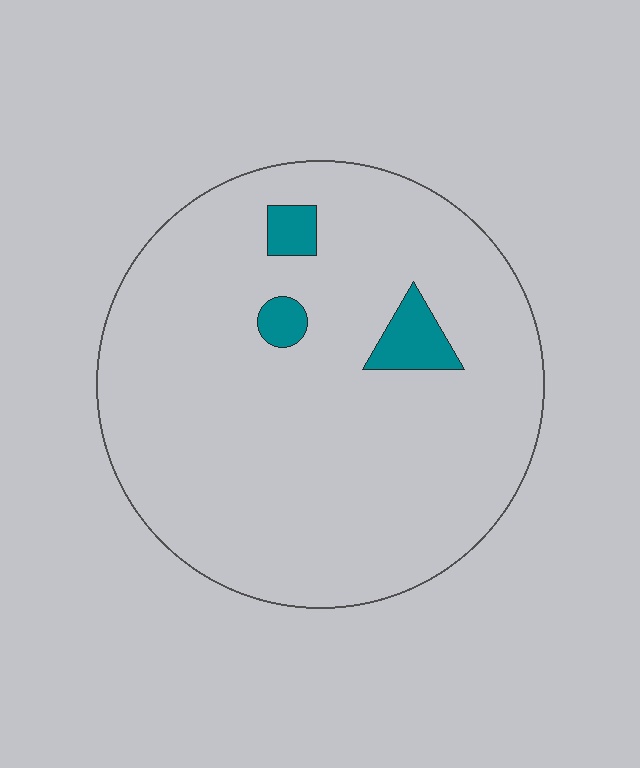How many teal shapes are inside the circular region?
3.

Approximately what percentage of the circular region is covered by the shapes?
Approximately 5%.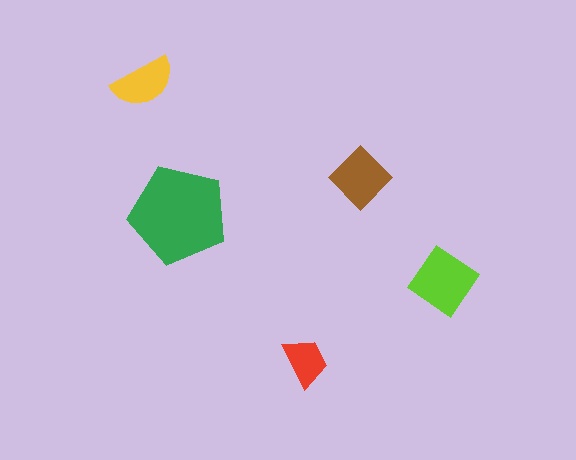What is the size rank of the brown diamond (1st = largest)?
3rd.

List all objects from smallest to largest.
The red trapezoid, the yellow semicircle, the brown diamond, the lime diamond, the green pentagon.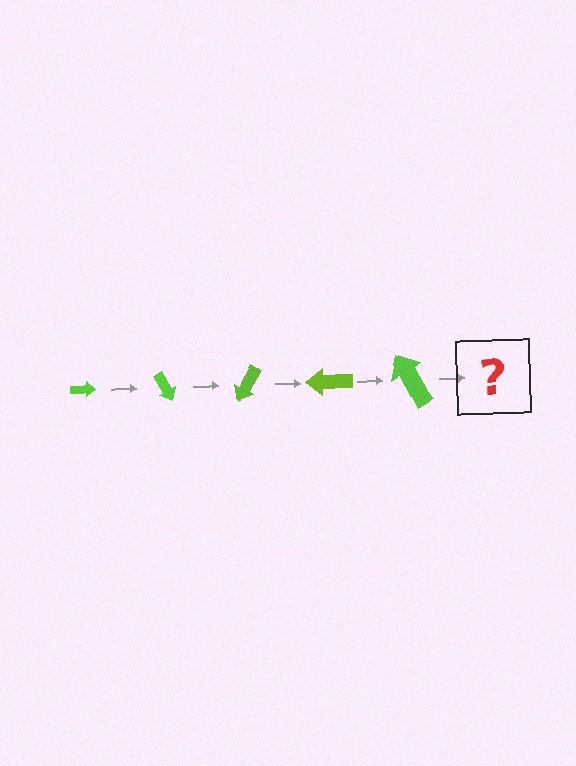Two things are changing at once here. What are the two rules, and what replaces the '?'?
The two rules are that the arrow grows larger each step and it rotates 60 degrees each step. The '?' should be an arrow, larger than the previous one and rotated 300 degrees from the start.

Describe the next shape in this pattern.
It should be an arrow, larger than the previous one and rotated 300 degrees from the start.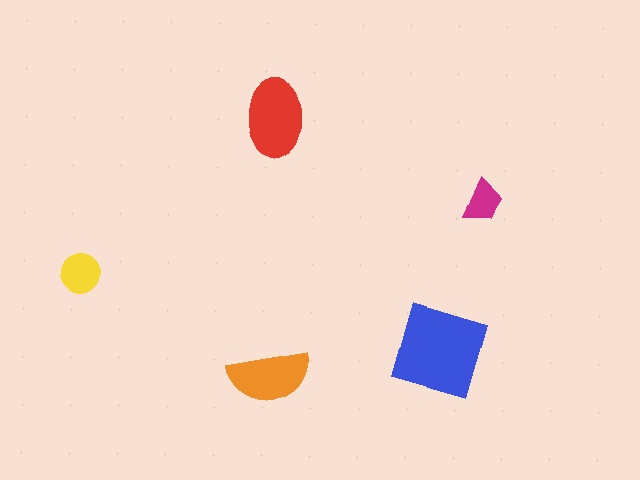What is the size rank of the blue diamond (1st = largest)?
1st.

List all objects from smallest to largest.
The magenta trapezoid, the yellow circle, the orange semicircle, the red ellipse, the blue diamond.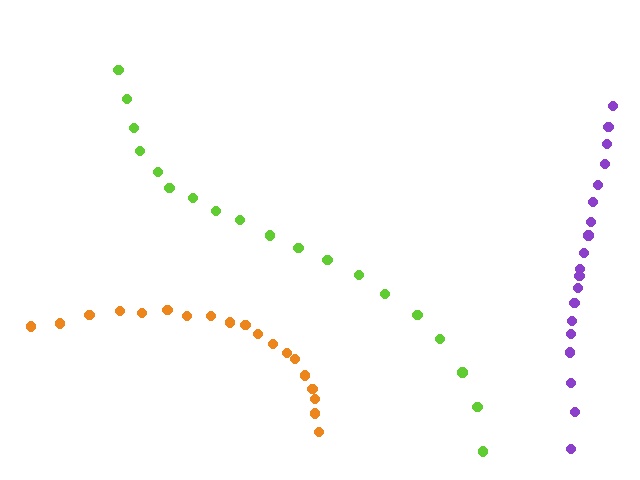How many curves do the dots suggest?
There are 3 distinct paths.